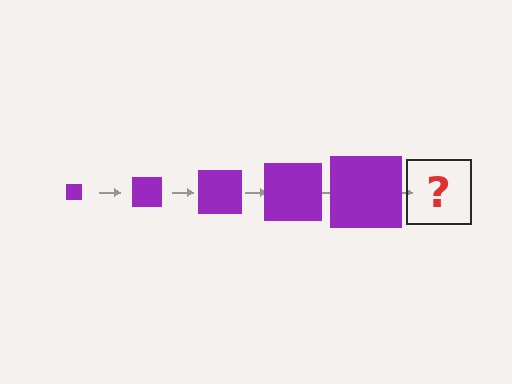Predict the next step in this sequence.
The next step is a purple square, larger than the previous one.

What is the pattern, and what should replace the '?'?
The pattern is that the square gets progressively larger each step. The '?' should be a purple square, larger than the previous one.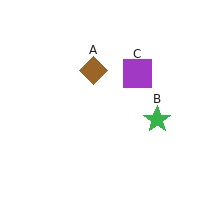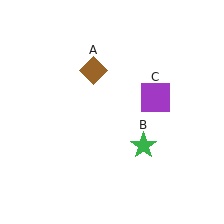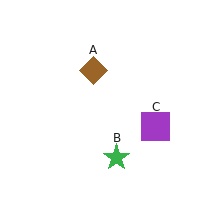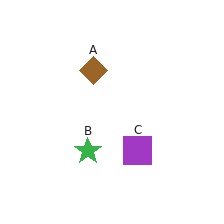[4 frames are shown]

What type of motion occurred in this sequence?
The green star (object B), purple square (object C) rotated clockwise around the center of the scene.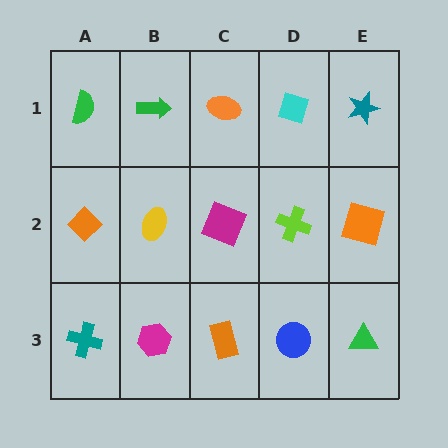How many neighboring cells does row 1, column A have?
2.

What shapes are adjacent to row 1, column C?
A magenta square (row 2, column C), a green arrow (row 1, column B), a cyan diamond (row 1, column D).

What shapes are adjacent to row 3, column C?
A magenta square (row 2, column C), a magenta hexagon (row 3, column B), a blue circle (row 3, column D).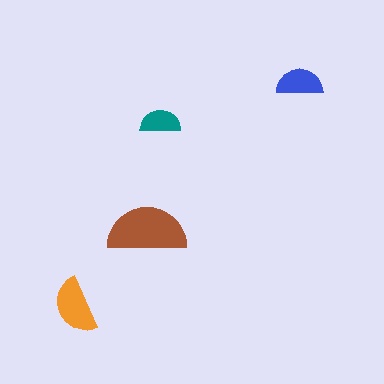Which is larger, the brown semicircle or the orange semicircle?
The brown one.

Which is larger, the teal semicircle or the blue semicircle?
The blue one.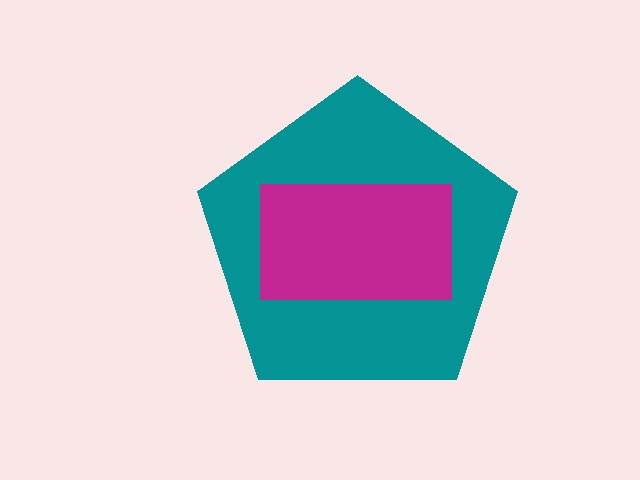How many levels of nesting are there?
2.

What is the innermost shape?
The magenta rectangle.